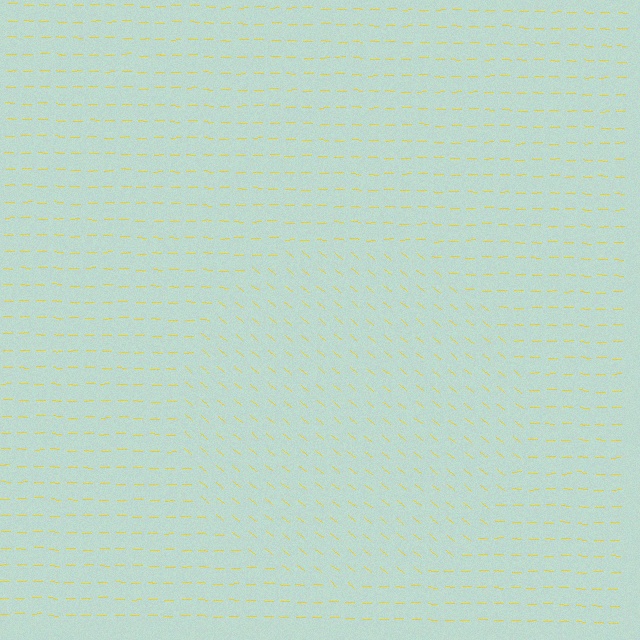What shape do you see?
I see a circle.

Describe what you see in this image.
The image is filled with small yellow line segments. A circle region in the image has lines oriented differently from the surrounding lines, creating a visible texture boundary.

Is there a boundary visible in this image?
Yes, there is a texture boundary formed by a change in line orientation.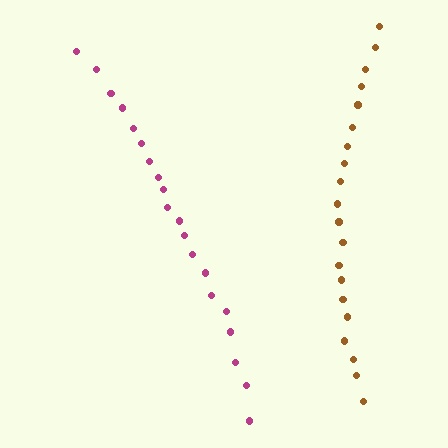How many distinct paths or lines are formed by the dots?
There are 2 distinct paths.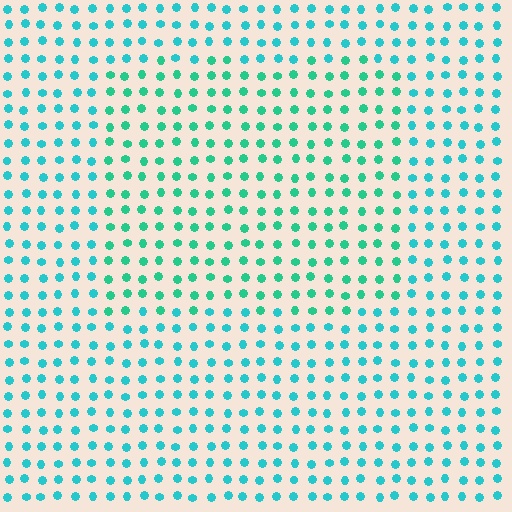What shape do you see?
I see a rectangle.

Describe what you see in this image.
The image is filled with small cyan elements in a uniform arrangement. A rectangle-shaped region is visible where the elements are tinted to a slightly different hue, forming a subtle color boundary.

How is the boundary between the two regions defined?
The boundary is defined purely by a slight shift in hue (about 24 degrees). Spacing, size, and orientation are identical on both sides.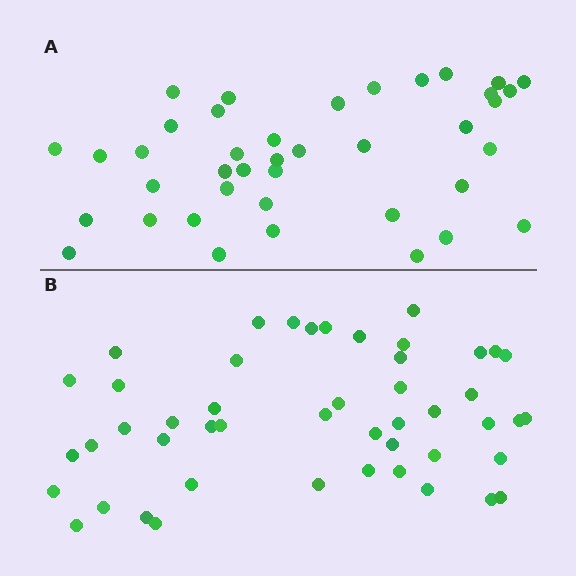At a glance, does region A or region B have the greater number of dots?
Region B (the bottom region) has more dots.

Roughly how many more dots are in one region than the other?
Region B has roughly 8 or so more dots than region A.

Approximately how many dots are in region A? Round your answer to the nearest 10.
About 40 dots.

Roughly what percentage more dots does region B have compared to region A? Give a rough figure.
About 20% more.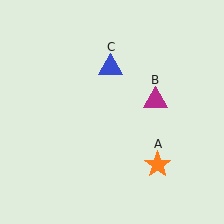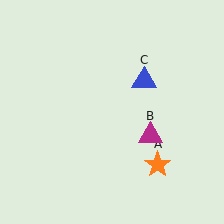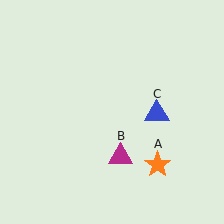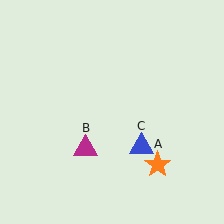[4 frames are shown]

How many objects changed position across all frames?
2 objects changed position: magenta triangle (object B), blue triangle (object C).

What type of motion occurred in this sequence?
The magenta triangle (object B), blue triangle (object C) rotated clockwise around the center of the scene.